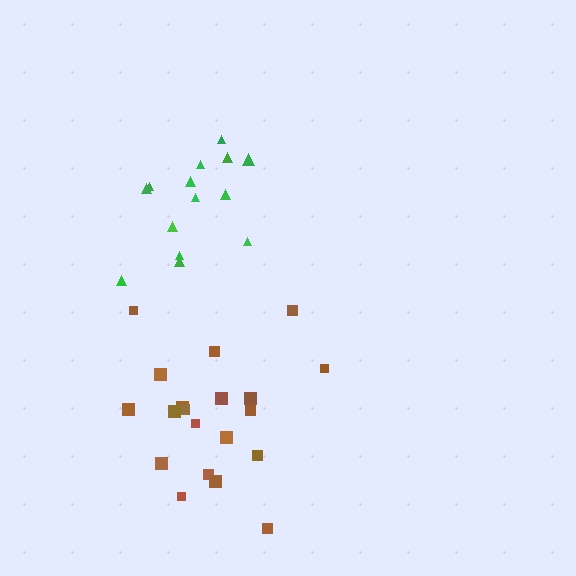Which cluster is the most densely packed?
Green.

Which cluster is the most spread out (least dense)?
Brown.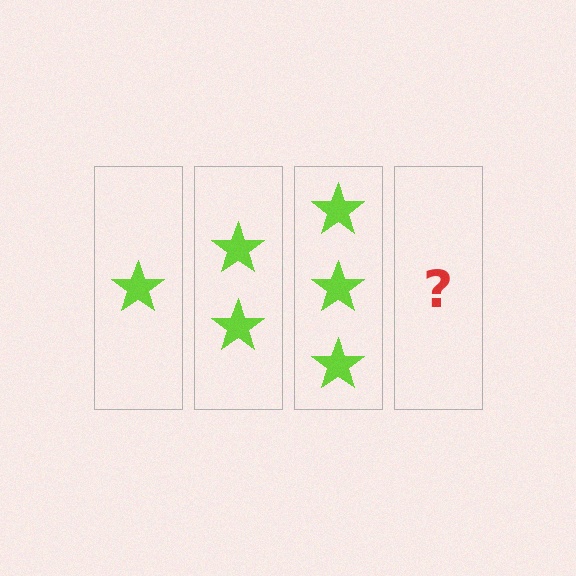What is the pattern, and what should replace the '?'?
The pattern is that each step adds one more star. The '?' should be 4 stars.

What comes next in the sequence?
The next element should be 4 stars.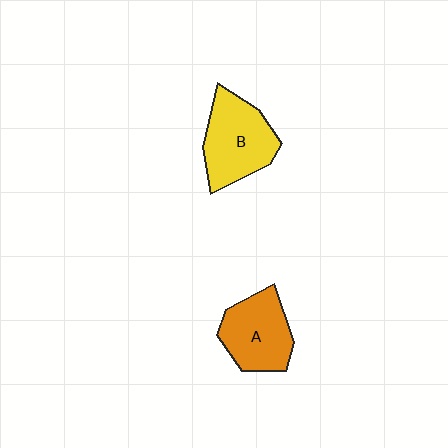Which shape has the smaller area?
Shape A (orange).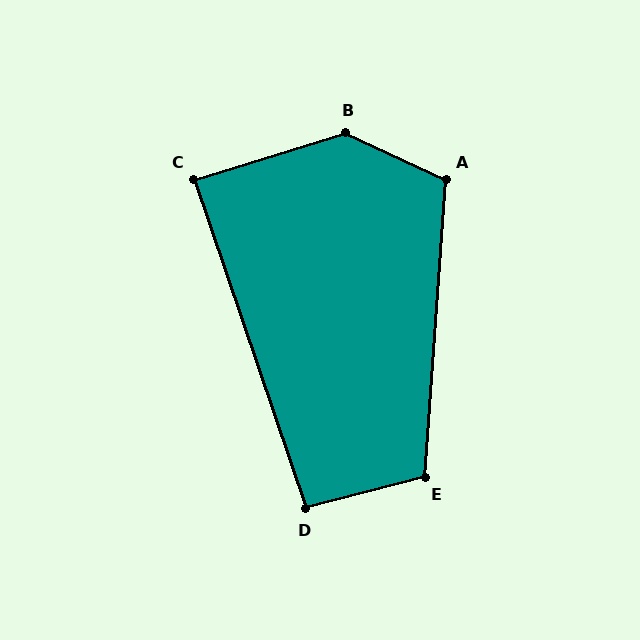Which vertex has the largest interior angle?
B, at approximately 138 degrees.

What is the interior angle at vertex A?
Approximately 111 degrees (obtuse).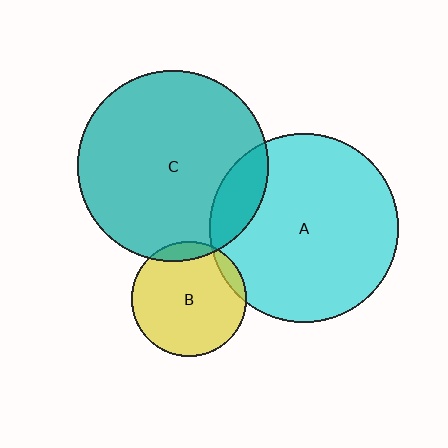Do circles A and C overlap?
Yes.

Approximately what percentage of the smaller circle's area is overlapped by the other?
Approximately 15%.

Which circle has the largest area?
Circle C (teal).